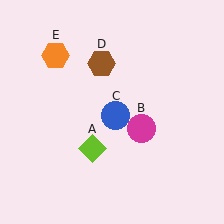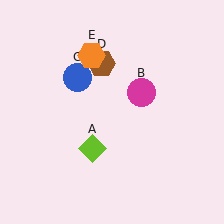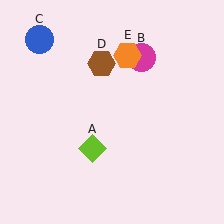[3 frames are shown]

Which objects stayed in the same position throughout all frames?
Lime diamond (object A) and brown hexagon (object D) remained stationary.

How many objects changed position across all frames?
3 objects changed position: magenta circle (object B), blue circle (object C), orange hexagon (object E).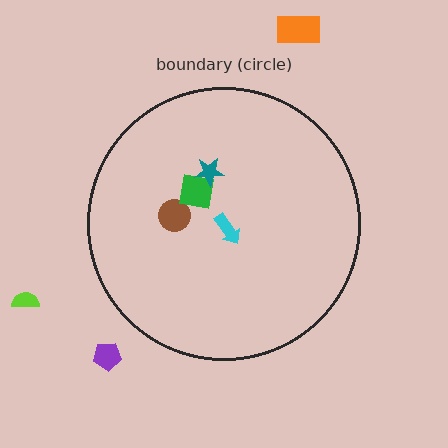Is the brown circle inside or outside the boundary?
Inside.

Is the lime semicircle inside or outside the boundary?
Outside.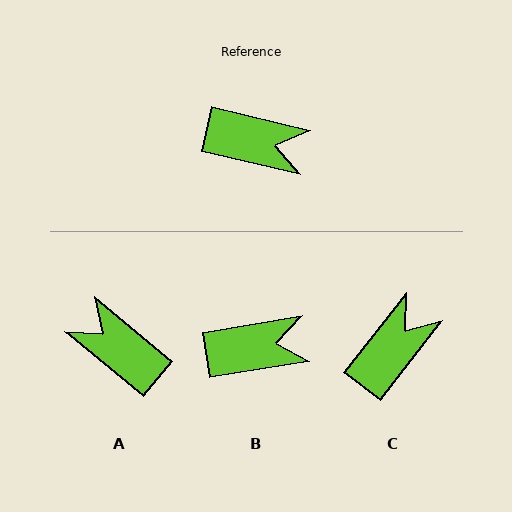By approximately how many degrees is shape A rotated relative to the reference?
Approximately 154 degrees counter-clockwise.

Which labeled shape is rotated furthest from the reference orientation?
A, about 154 degrees away.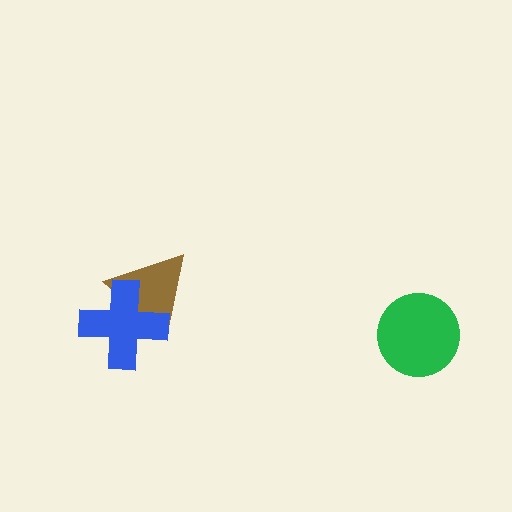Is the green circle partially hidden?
No, no other shape covers it.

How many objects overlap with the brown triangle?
1 object overlaps with the brown triangle.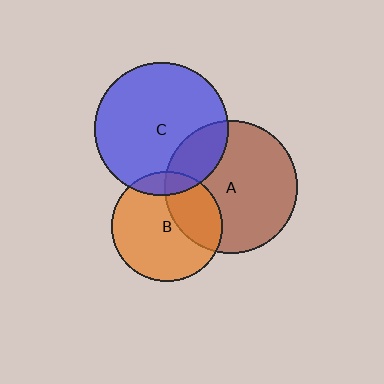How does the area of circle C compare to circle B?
Approximately 1.5 times.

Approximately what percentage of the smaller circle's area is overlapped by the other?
Approximately 20%.